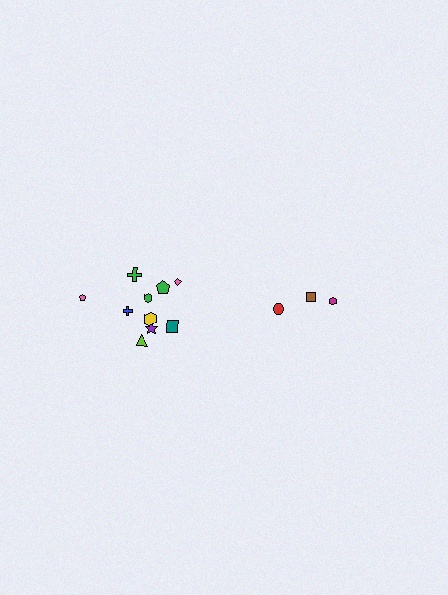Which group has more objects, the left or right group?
The left group.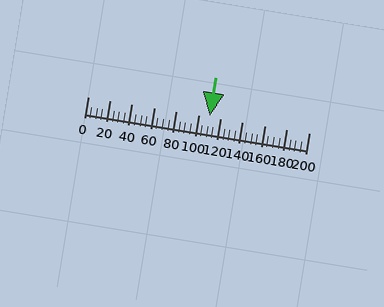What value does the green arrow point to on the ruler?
The green arrow points to approximately 110.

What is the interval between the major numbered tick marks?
The major tick marks are spaced 20 units apart.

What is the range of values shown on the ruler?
The ruler shows values from 0 to 200.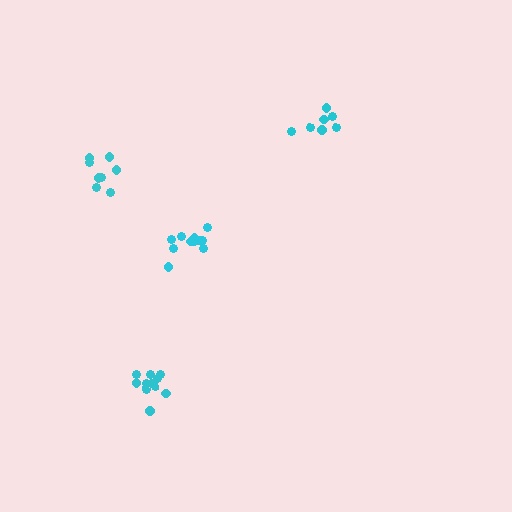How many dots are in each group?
Group 1: 7 dots, Group 2: 11 dots, Group 3: 11 dots, Group 4: 8 dots (37 total).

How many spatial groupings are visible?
There are 4 spatial groupings.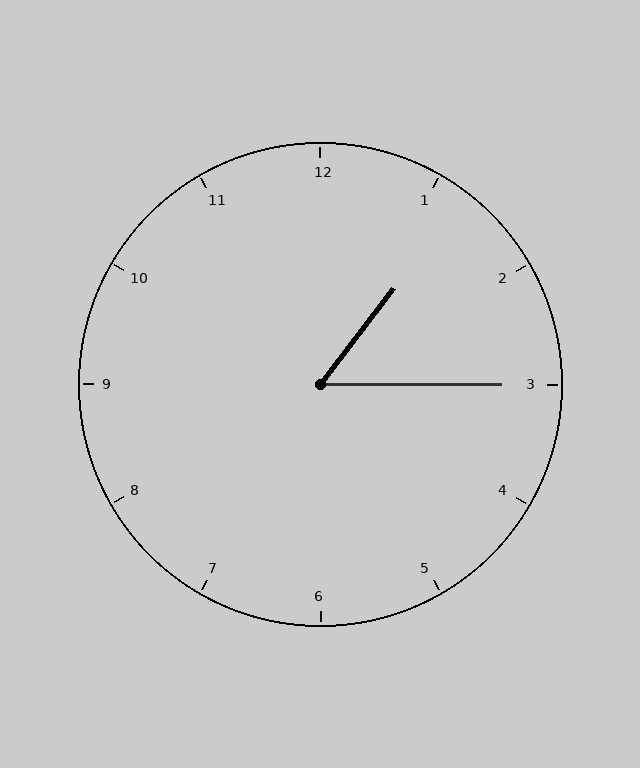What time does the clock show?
1:15.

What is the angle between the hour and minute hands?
Approximately 52 degrees.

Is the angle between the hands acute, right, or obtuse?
It is acute.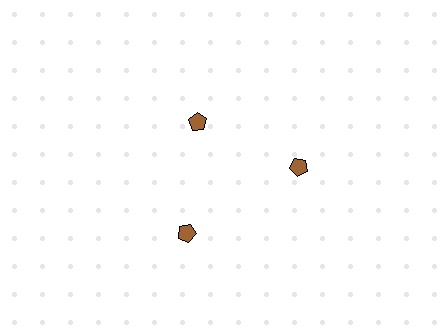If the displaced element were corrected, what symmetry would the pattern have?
It would have 3-fold rotational symmetry — the pattern would map onto itself every 120 degrees.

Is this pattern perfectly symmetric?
No. The 3 brown pentagons are arranged in a ring, but one element near the 11 o'clock position is pulled inward toward the center, breaking the 3-fold rotational symmetry.